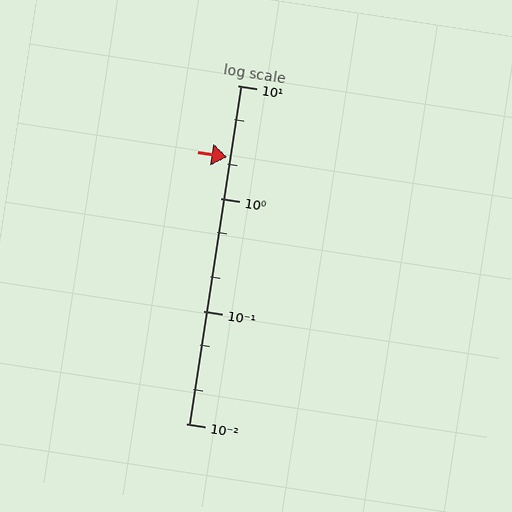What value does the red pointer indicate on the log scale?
The pointer indicates approximately 2.3.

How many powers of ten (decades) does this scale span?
The scale spans 3 decades, from 0.01 to 10.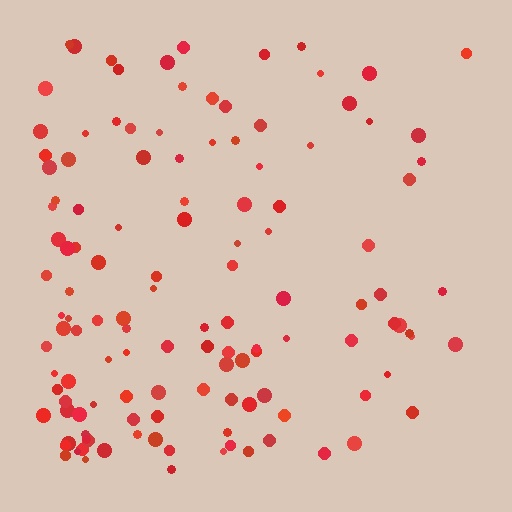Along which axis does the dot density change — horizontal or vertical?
Horizontal.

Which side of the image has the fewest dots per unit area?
The right.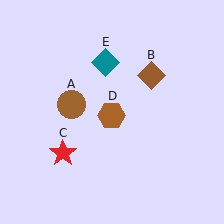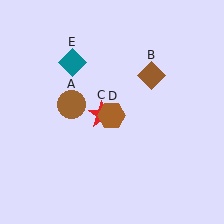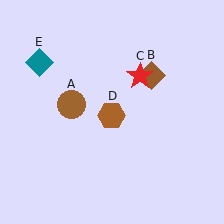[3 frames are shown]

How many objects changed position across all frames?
2 objects changed position: red star (object C), teal diamond (object E).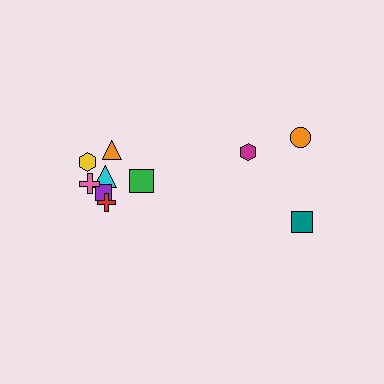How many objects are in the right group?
There are 3 objects.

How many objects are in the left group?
There are 7 objects.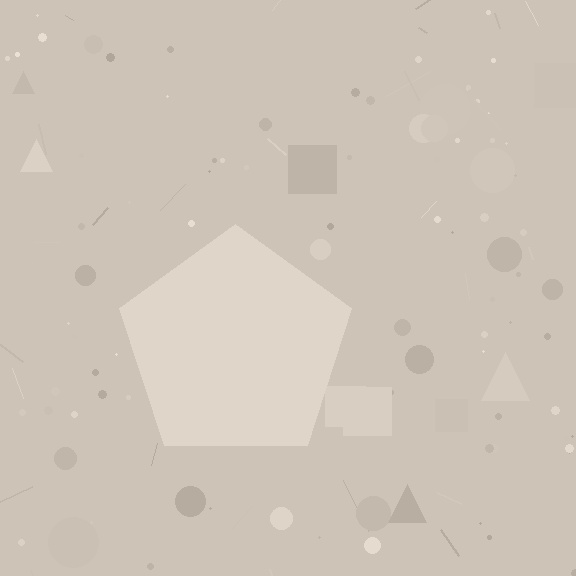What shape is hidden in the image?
A pentagon is hidden in the image.